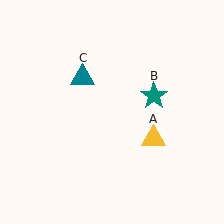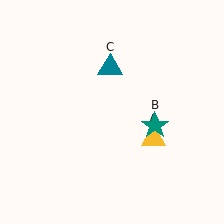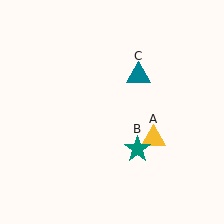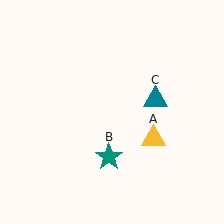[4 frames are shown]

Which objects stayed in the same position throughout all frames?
Yellow triangle (object A) remained stationary.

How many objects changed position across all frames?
2 objects changed position: teal star (object B), teal triangle (object C).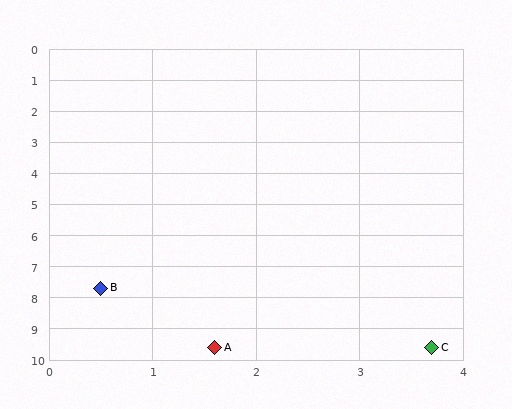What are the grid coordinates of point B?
Point B is at approximately (0.5, 7.7).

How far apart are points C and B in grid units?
Points C and B are about 3.7 grid units apart.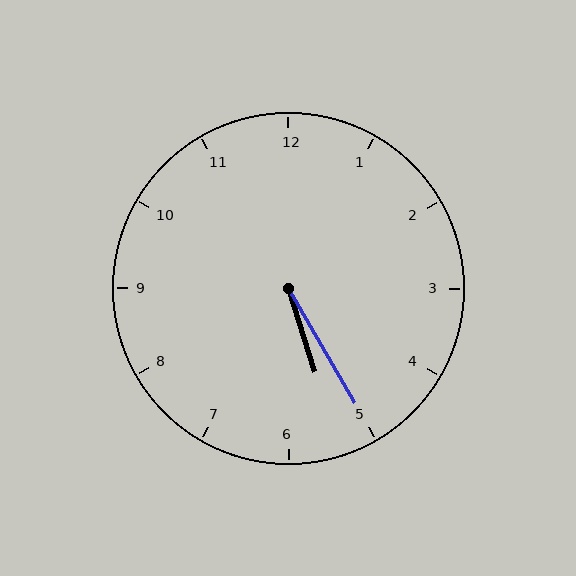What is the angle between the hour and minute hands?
Approximately 12 degrees.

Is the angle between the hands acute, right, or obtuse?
It is acute.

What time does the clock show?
5:25.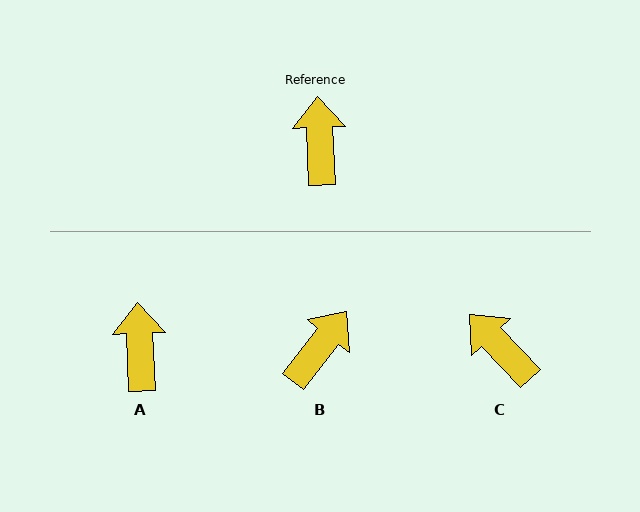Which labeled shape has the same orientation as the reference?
A.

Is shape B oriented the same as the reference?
No, it is off by about 40 degrees.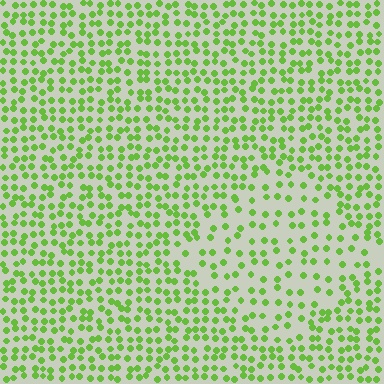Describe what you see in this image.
The image contains small lime elements arranged at two different densities. A diamond-shaped region is visible where the elements are less densely packed than the surrounding area.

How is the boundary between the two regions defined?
The boundary is defined by a change in element density (approximately 1.8x ratio). All elements are the same color, size, and shape.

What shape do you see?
I see a diamond.